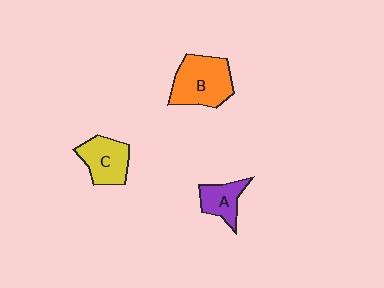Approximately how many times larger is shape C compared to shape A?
Approximately 1.4 times.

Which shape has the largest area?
Shape B (orange).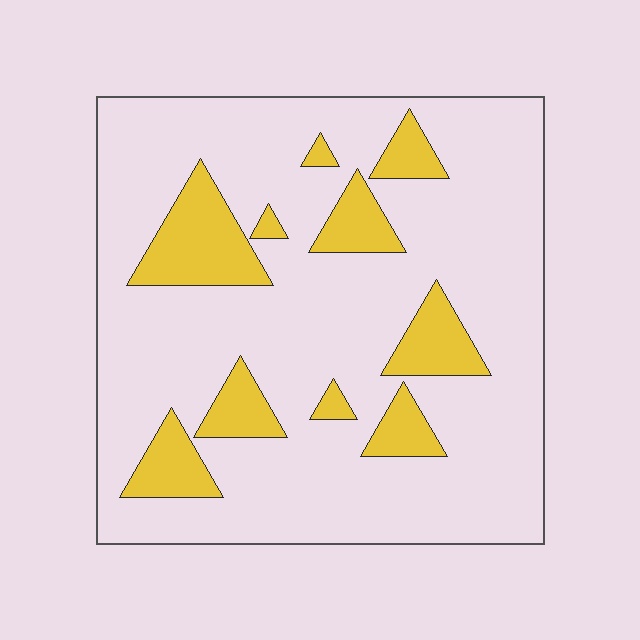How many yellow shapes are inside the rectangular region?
10.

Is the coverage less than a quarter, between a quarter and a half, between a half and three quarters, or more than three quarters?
Less than a quarter.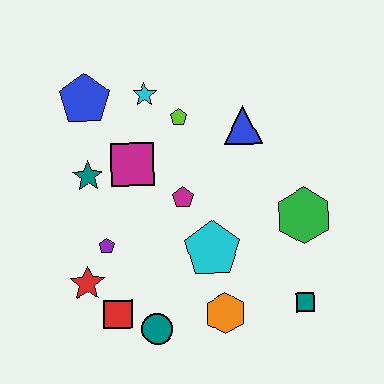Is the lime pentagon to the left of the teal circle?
No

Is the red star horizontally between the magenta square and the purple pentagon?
No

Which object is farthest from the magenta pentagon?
The teal square is farthest from the magenta pentagon.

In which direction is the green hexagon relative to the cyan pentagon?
The green hexagon is to the right of the cyan pentagon.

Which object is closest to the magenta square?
The teal star is closest to the magenta square.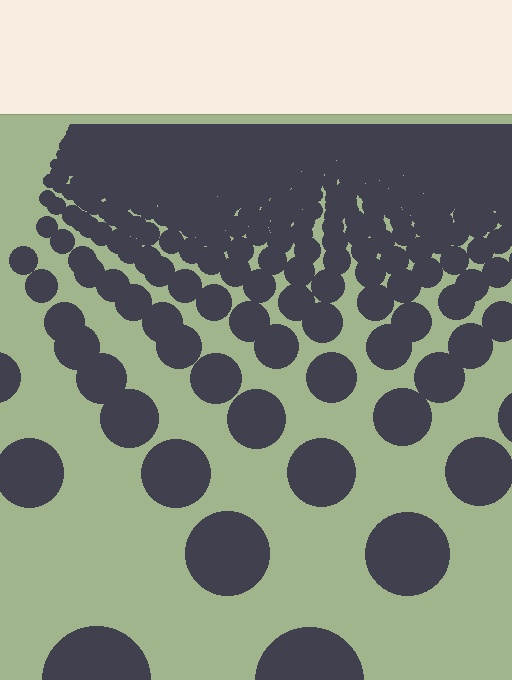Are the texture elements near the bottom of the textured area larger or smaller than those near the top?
Larger. Near the bottom, elements are closer to the viewer and appear at a bigger on-screen size.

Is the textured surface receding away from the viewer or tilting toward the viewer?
The surface is receding away from the viewer. Texture elements get smaller and denser toward the top.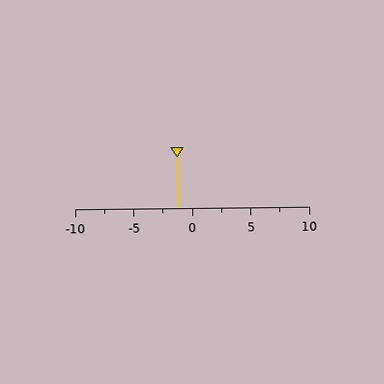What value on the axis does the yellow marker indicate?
The marker indicates approximately -1.2.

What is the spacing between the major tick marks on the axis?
The major ticks are spaced 5 apart.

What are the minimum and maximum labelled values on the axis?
The axis runs from -10 to 10.